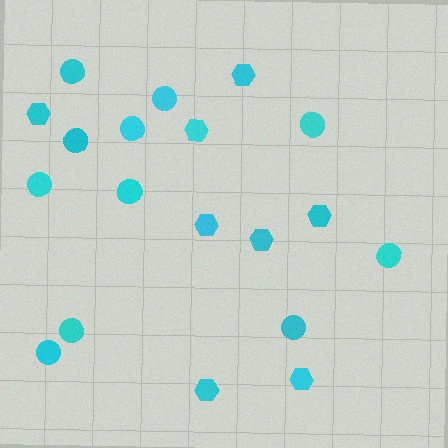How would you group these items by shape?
There are 2 groups: one group of hexagons (8) and one group of circles (11).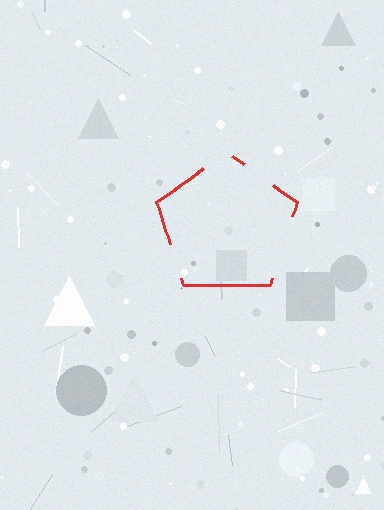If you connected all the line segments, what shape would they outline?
They would outline a pentagon.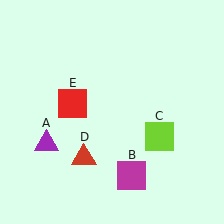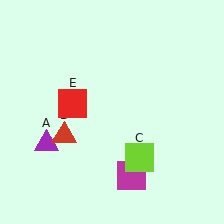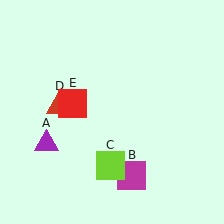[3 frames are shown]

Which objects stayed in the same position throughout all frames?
Purple triangle (object A) and magenta square (object B) and red square (object E) remained stationary.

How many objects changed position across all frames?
2 objects changed position: lime square (object C), red triangle (object D).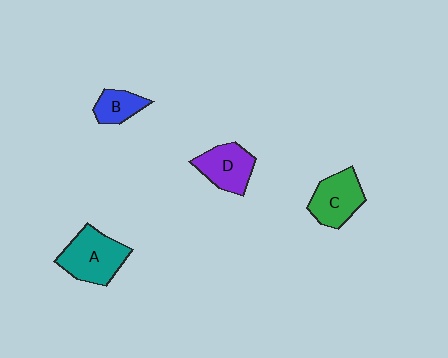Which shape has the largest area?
Shape A (teal).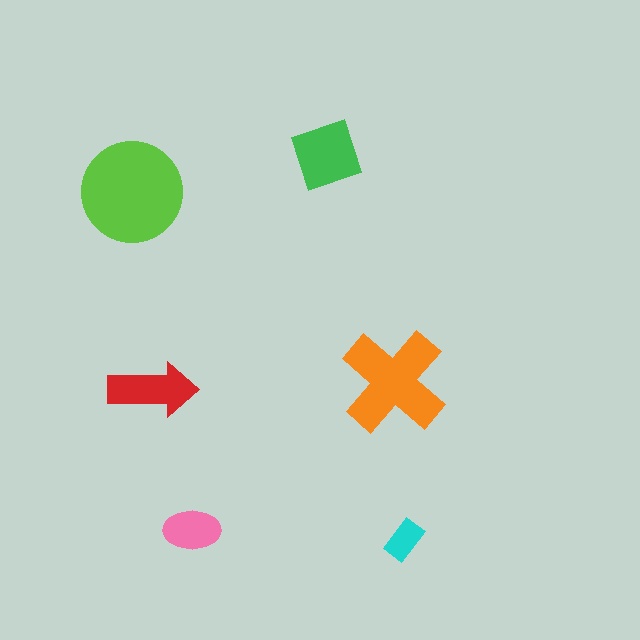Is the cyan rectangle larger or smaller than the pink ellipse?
Smaller.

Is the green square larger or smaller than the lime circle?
Smaller.